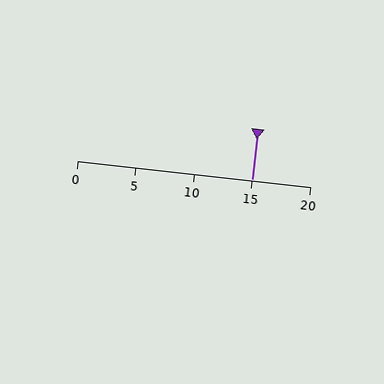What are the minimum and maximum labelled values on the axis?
The axis runs from 0 to 20.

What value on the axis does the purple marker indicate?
The marker indicates approximately 15.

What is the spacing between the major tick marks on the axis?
The major ticks are spaced 5 apart.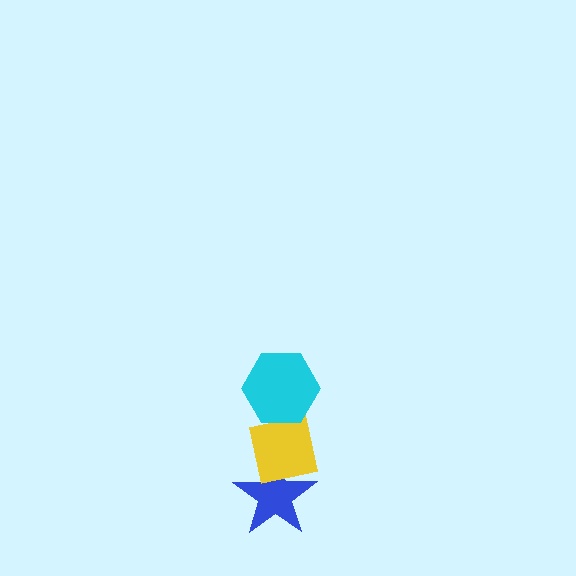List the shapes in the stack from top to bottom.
From top to bottom: the cyan hexagon, the yellow square, the blue star.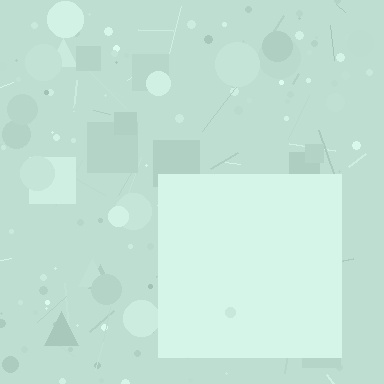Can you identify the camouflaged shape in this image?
The camouflaged shape is a square.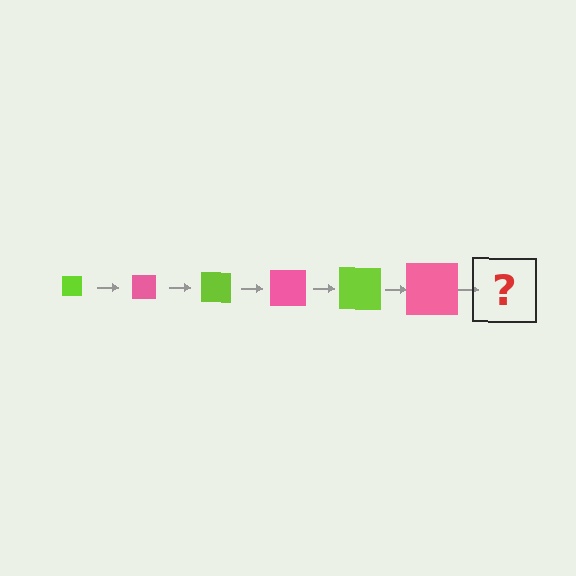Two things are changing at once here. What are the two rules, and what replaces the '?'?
The two rules are that the square grows larger each step and the color cycles through lime and pink. The '?' should be a lime square, larger than the previous one.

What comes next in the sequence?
The next element should be a lime square, larger than the previous one.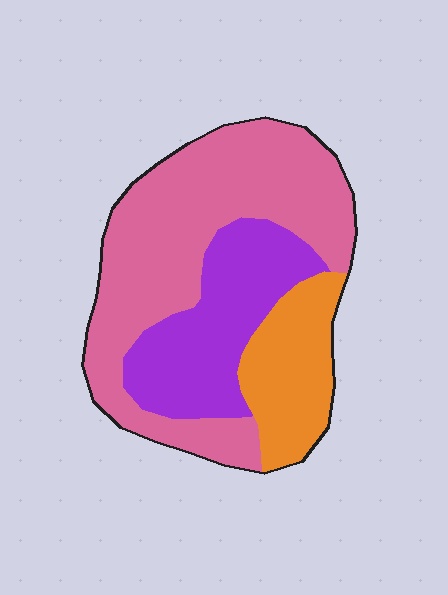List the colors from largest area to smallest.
From largest to smallest: pink, purple, orange.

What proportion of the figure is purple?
Purple covers 27% of the figure.